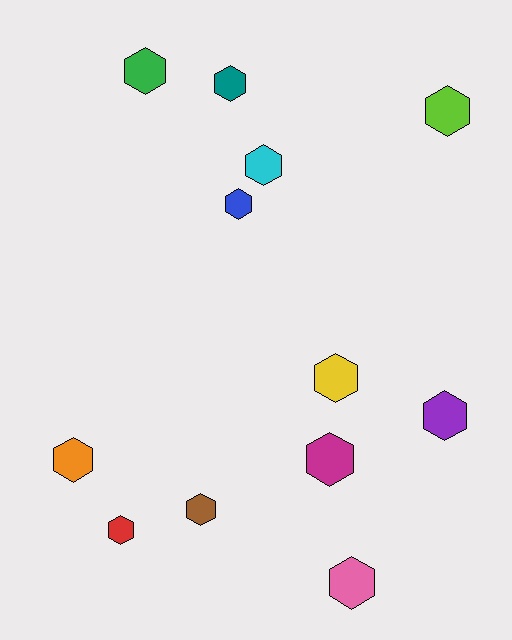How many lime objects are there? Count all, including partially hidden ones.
There is 1 lime object.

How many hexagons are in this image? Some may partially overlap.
There are 12 hexagons.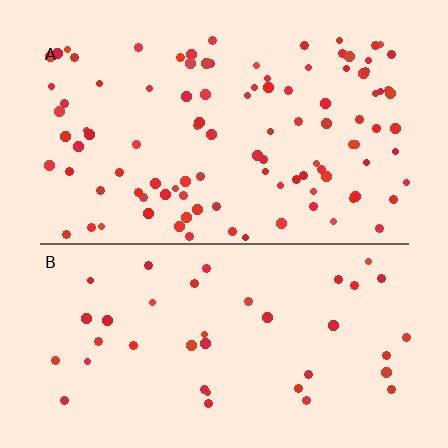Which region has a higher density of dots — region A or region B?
A (the top).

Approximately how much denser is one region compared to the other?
Approximately 2.5× — region A over region B.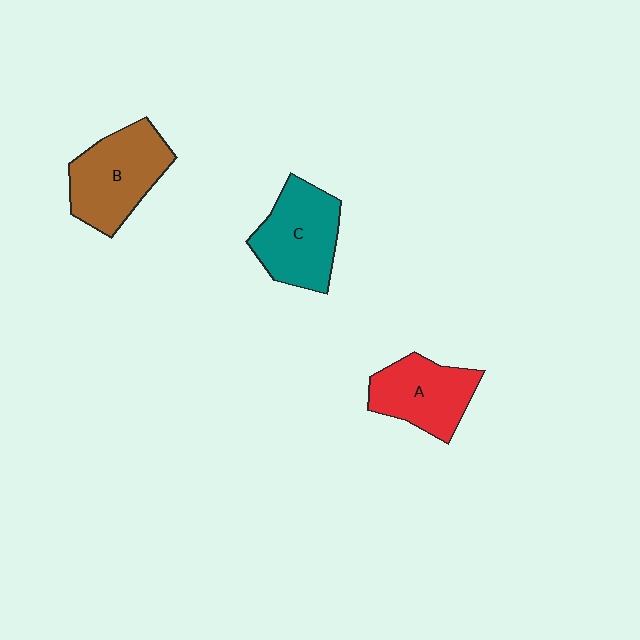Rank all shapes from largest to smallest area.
From largest to smallest: B (brown), C (teal), A (red).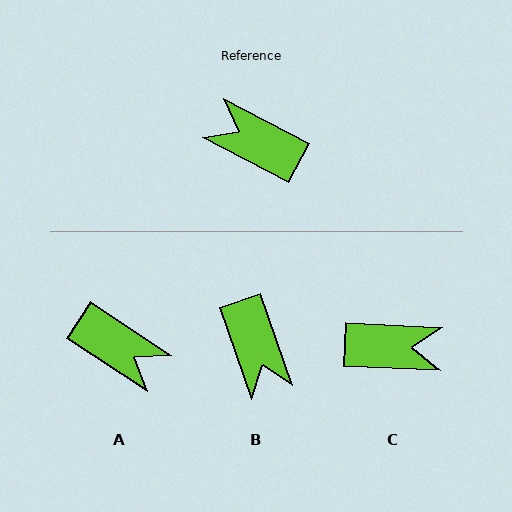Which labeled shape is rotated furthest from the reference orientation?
A, about 174 degrees away.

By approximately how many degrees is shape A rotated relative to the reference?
Approximately 174 degrees counter-clockwise.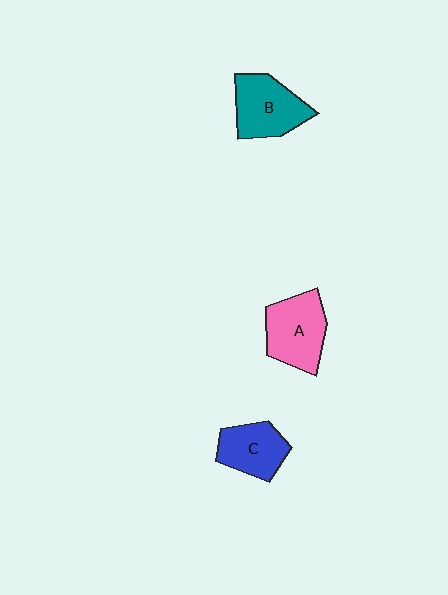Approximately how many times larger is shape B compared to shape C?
Approximately 1.2 times.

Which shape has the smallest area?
Shape C (blue).